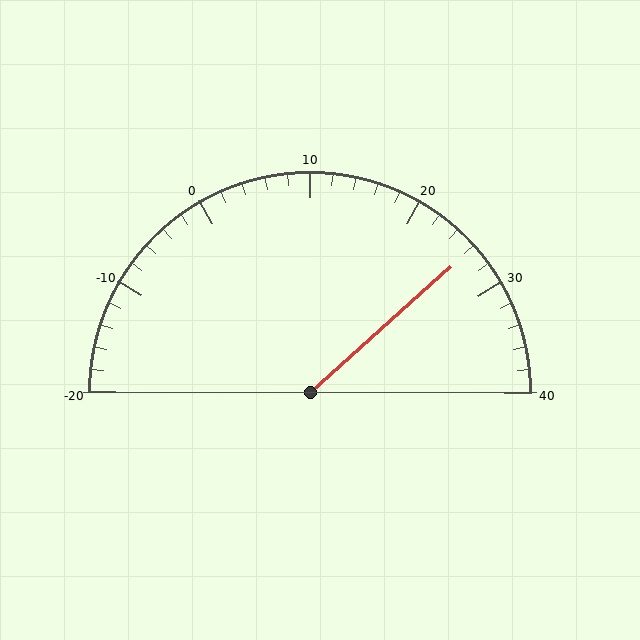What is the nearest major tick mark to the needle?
The nearest major tick mark is 30.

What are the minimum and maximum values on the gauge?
The gauge ranges from -20 to 40.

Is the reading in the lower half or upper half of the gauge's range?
The reading is in the upper half of the range (-20 to 40).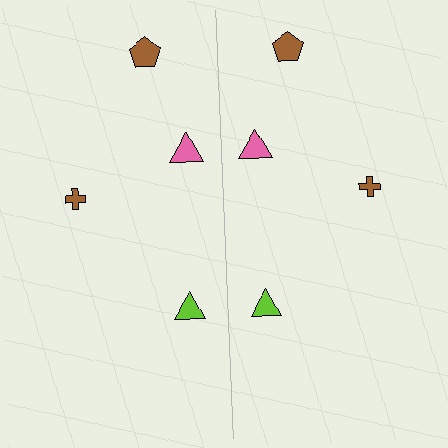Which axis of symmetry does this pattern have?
The pattern has a vertical axis of symmetry running through the center of the image.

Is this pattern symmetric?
Yes, this pattern has bilateral (reflection) symmetry.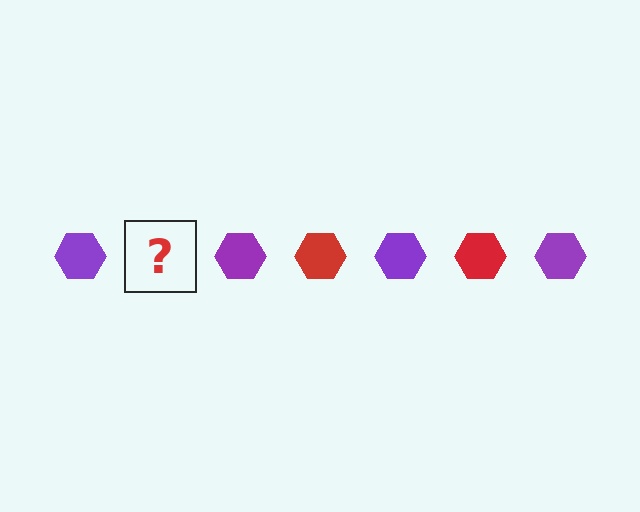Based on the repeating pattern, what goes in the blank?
The blank should be a red hexagon.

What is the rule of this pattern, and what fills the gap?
The rule is that the pattern cycles through purple, red hexagons. The gap should be filled with a red hexagon.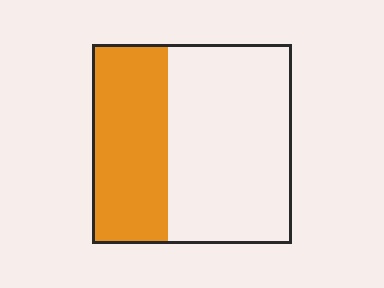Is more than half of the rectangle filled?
No.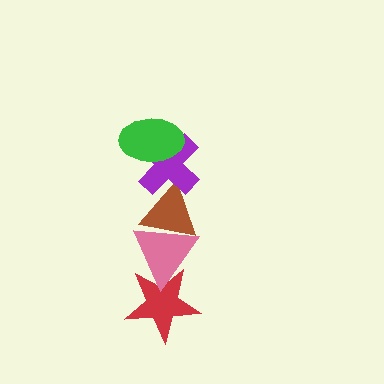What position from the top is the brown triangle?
The brown triangle is 3rd from the top.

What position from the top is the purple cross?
The purple cross is 2nd from the top.